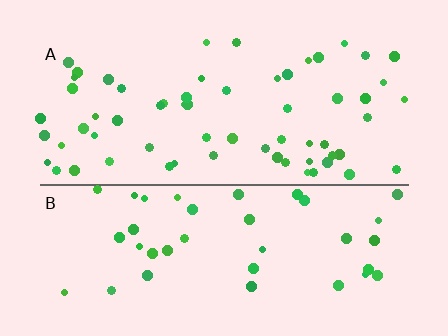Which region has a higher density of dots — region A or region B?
A (the top).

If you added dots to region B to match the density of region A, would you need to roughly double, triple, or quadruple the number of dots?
Approximately double.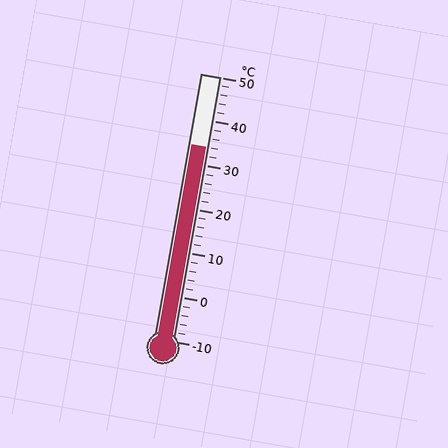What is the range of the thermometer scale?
The thermometer scale ranges from -10°C to 50°C.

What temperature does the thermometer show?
The thermometer shows approximately 34°C.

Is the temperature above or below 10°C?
The temperature is above 10°C.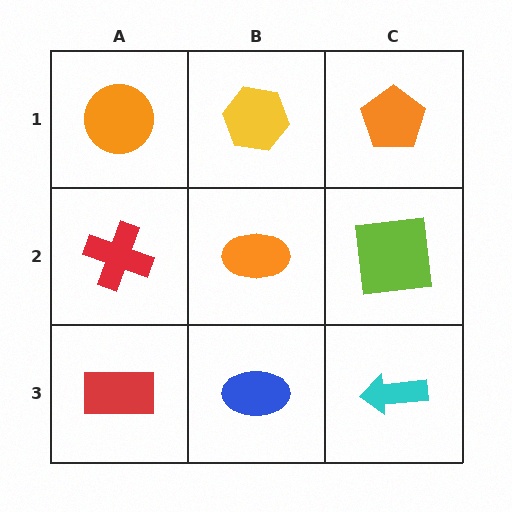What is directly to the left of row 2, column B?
A red cross.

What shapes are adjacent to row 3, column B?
An orange ellipse (row 2, column B), a red rectangle (row 3, column A), a cyan arrow (row 3, column C).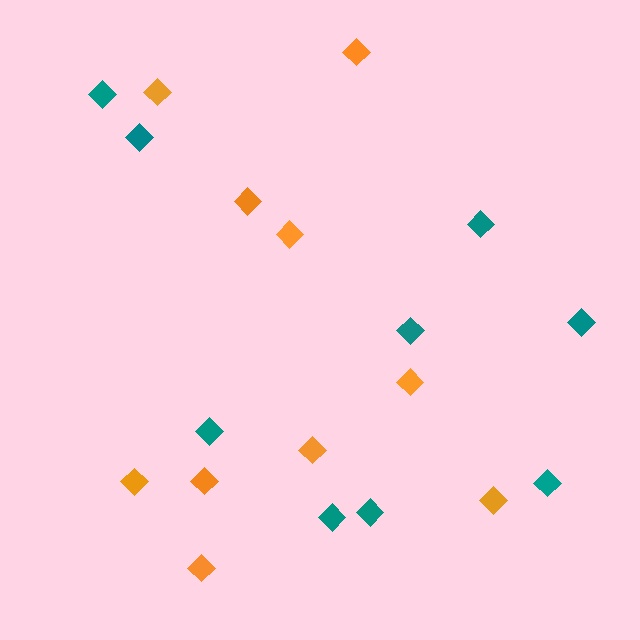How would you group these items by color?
There are 2 groups: one group of teal diamonds (9) and one group of orange diamonds (10).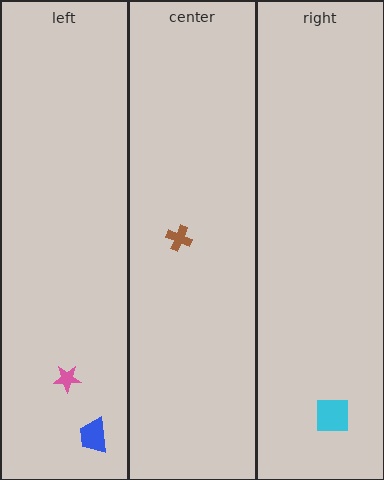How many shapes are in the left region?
2.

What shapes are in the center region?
The brown cross.